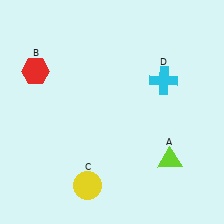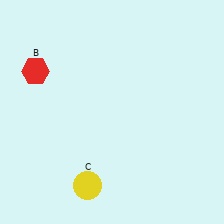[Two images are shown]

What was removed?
The lime triangle (A), the cyan cross (D) were removed in Image 2.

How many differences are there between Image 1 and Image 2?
There are 2 differences between the two images.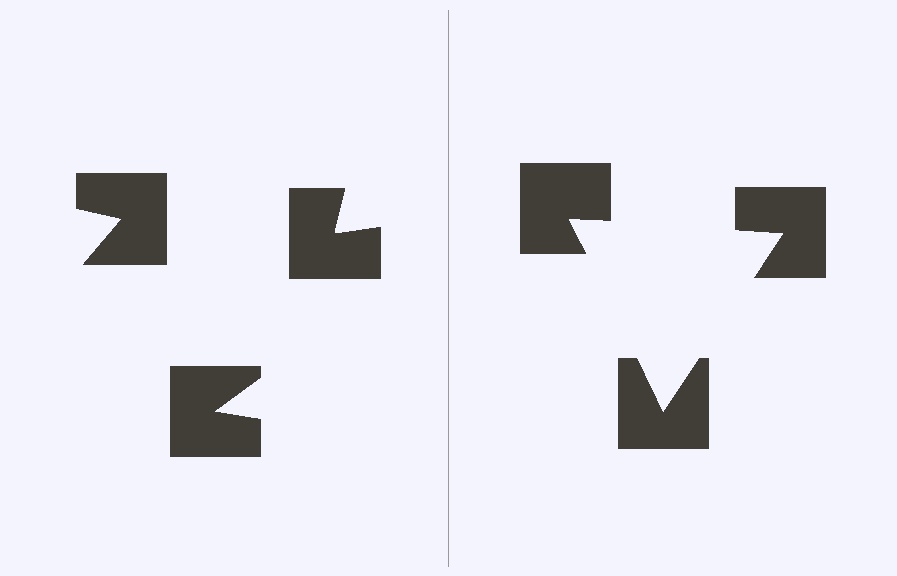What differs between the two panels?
The notched squares are positioned identically on both sides; only the wedge orientations differ. On the right they align to a triangle; on the left they are misaligned.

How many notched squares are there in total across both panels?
6 — 3 on each side.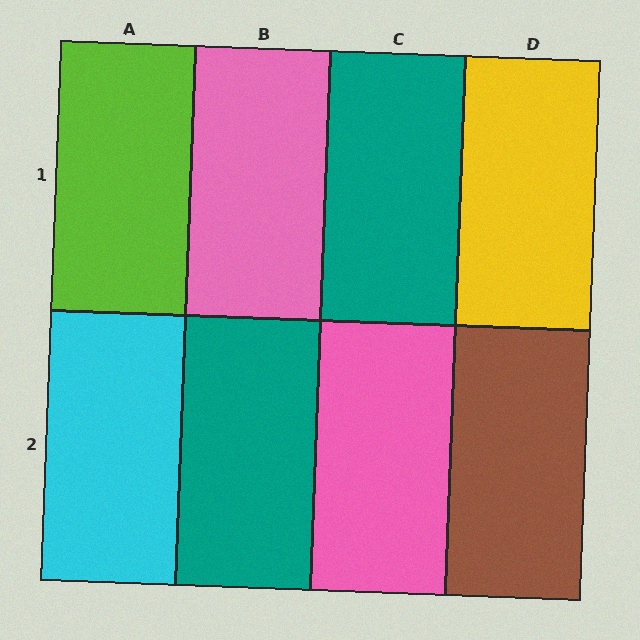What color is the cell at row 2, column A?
Cyan.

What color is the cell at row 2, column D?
Brown.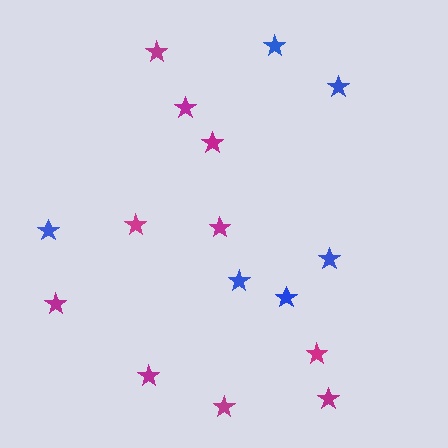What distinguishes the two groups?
There are 2 groups: one group of magenta stars (10) and one group of blue stars (6).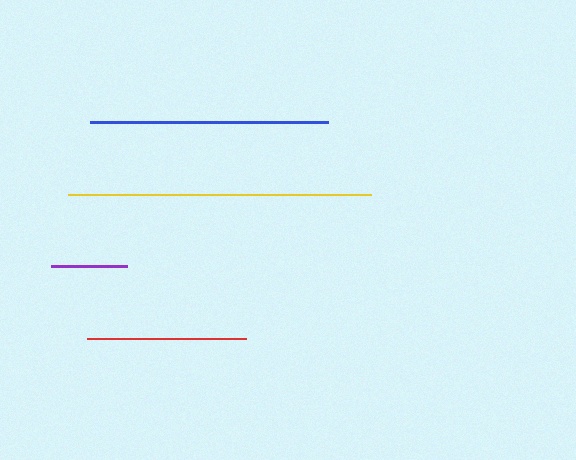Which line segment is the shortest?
The purple line is the shortest at approximately 76 pixels.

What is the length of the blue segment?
The blue segment is approximately 239 pixels long.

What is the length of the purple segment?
The purple segment is approximately 76 pixels long.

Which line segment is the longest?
The yellow line is the longest at approximately 302 pixels.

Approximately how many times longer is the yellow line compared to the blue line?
The yellow line is approximately 1.3 times the length of the blue line.